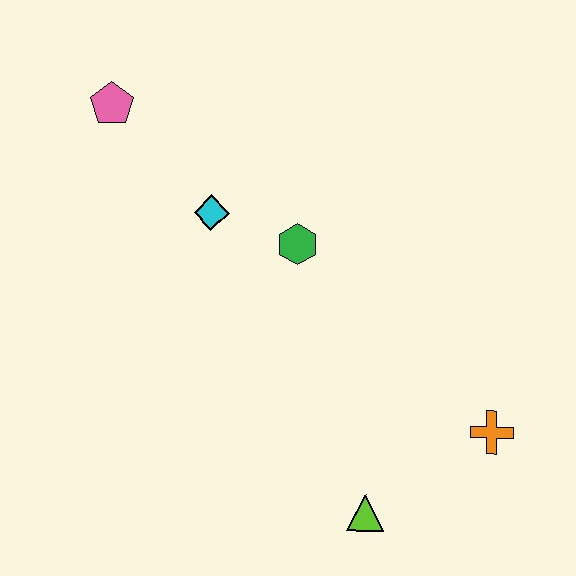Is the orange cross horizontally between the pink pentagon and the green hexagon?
No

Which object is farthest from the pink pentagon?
The orange cross is farthest from the pink pentagon.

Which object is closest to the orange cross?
The lime triangle is closest to the orange cross.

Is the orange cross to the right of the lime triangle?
Yes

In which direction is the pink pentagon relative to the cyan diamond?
The pink pentagon is above the cyan diamond.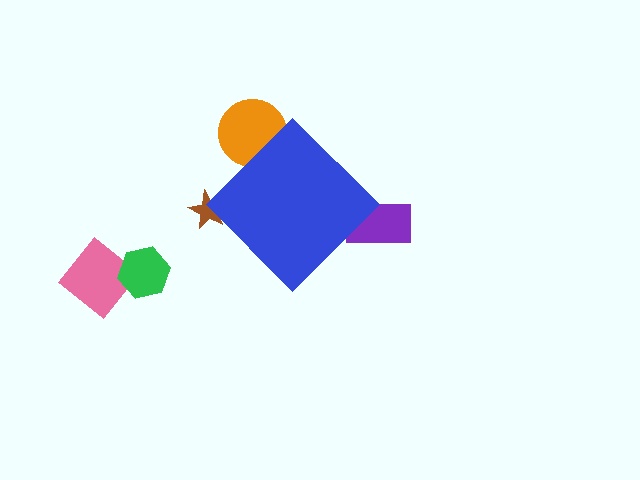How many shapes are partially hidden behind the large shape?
3 shapes are partially hidden.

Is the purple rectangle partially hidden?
Yes, the purple rectangle is partially hidden behind the blue diamond.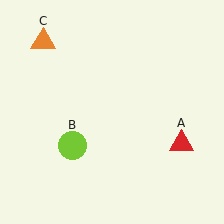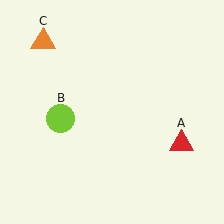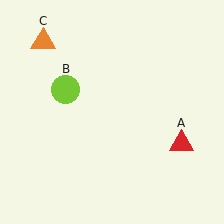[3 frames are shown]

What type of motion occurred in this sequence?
The lime circle (object B) rotated clockwise around the center of the scene.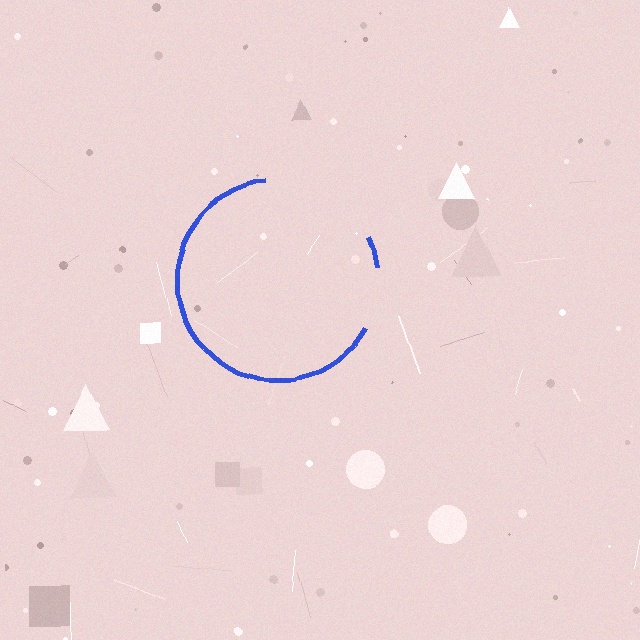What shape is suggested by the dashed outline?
The dashed outline suggests a circle.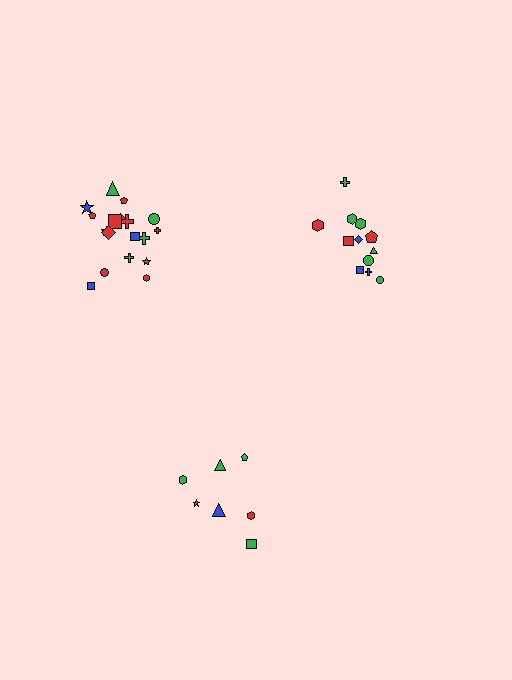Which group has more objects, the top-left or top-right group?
The top-left group.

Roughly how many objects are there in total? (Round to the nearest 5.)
Roughly 35 objects in total.